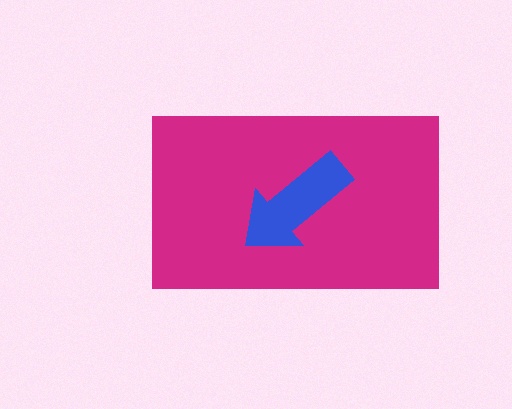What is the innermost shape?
The blue arrow.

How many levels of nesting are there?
2.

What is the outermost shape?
The magenta rectangle.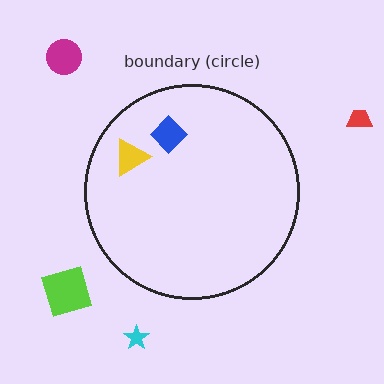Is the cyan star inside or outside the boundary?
Outside.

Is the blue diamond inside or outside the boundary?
Inside.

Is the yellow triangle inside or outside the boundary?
Inside.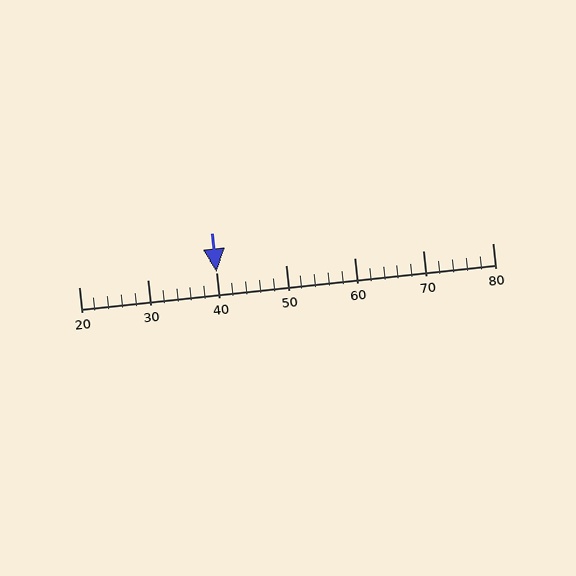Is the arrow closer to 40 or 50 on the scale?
The arrow is closer to 40.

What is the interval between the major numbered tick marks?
The major tick marks are spaced 10 units apart.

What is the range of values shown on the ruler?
The ruler shows values from 20 to 80.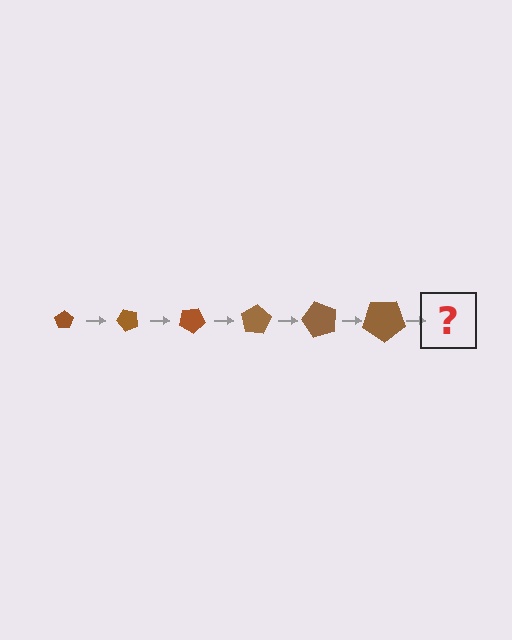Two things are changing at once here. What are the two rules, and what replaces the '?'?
The two rules are that the pentagon grows larger each step and it rotates 50 degrees each step. The '?' should be a pentagon, larger than the previous one and rotated 300 degrees from the start.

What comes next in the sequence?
The next element should be a pentagon, larger than the previous one and rotated 300 degrees from the start.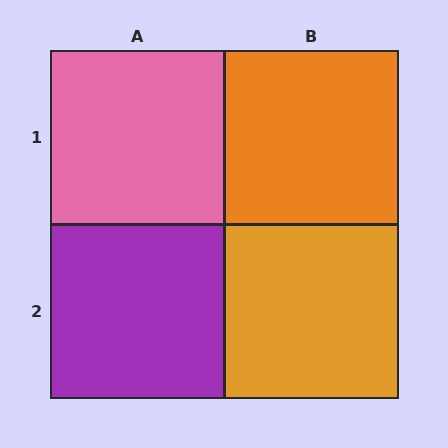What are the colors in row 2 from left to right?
Purple, orange.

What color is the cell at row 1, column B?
Orange.